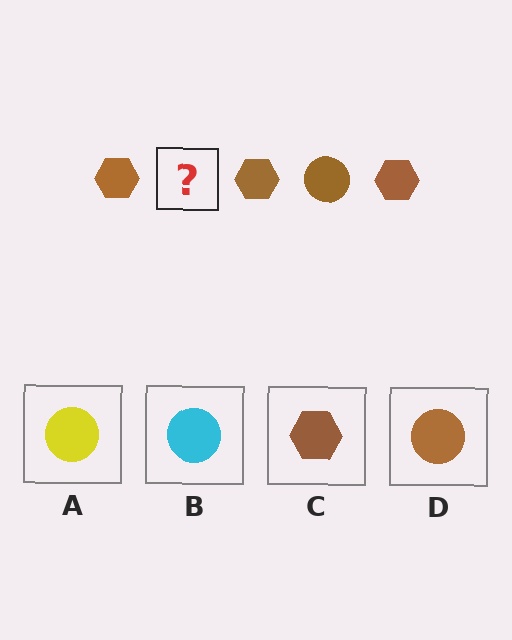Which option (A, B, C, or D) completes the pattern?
D.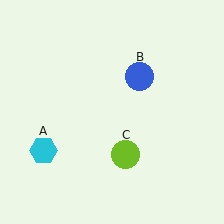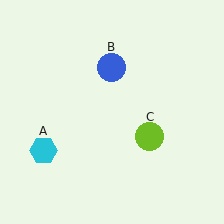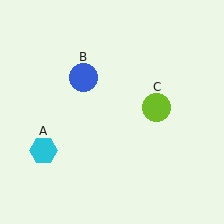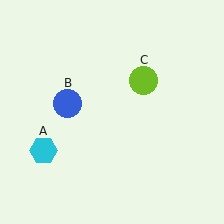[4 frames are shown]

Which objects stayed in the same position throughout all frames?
Cyan hexagon (object A) remained stationary.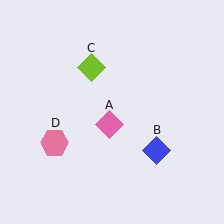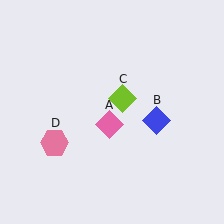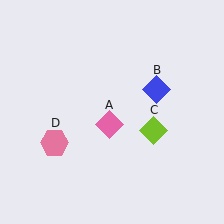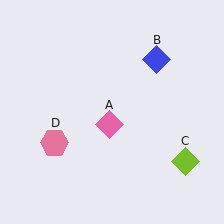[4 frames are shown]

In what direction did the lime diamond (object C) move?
The lime diamond (object C) moved down and to the right.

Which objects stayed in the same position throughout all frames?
Pink diamond (object A) and pink hexagon (object D) remained stationary.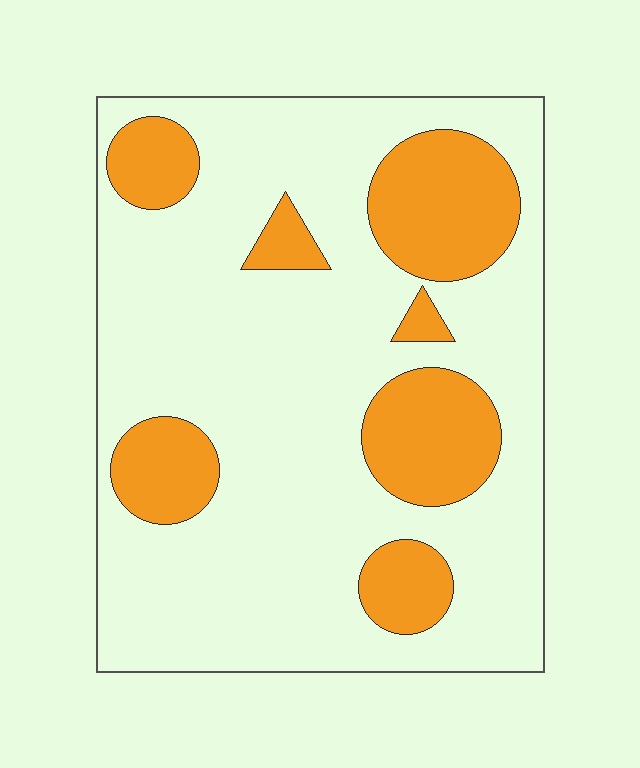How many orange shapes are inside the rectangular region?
7.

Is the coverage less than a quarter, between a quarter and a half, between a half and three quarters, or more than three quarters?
Less than a quarter.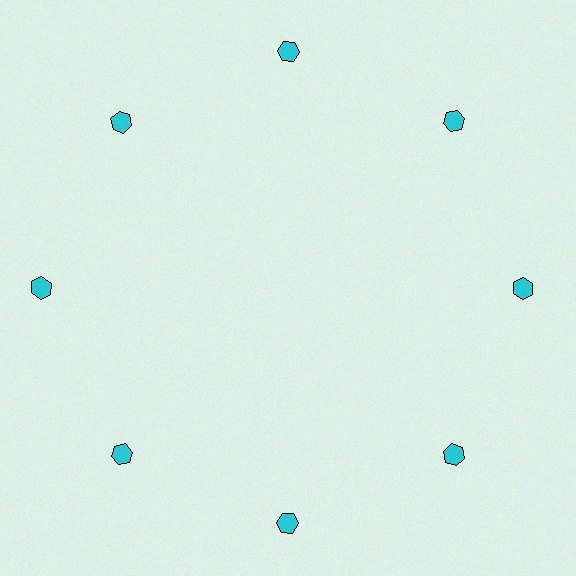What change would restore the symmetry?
The symmetry would be restored by moving it inward, back onto the ring so that all 8 hexagons sit at equal angles and equal distance from the center.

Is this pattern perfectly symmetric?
No. The 8 cyan hexagons are arranged in a ring, but one element near the 9 o'clock position is pushed outward from the center, breaking the 8-fold rotational symmetry.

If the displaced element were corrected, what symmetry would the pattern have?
It would have 8-fold rotational symmetry — the pattern would map onto itself every 45 degrees.